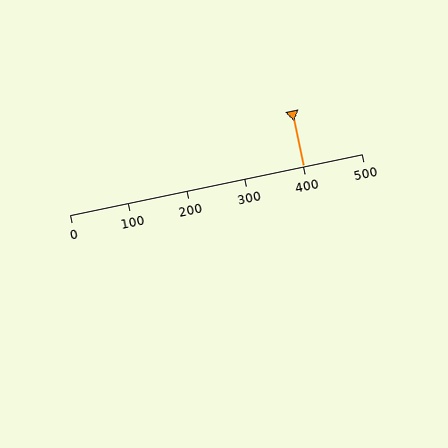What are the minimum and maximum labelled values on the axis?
The axis runs from 0 to 500.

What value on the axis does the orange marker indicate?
The marker indicates approximately 400.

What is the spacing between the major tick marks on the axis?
The major ticks are spaced 100 apart.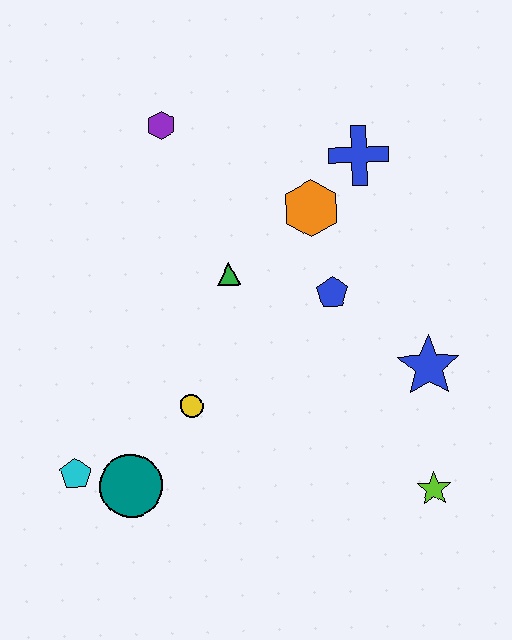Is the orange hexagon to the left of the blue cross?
Yes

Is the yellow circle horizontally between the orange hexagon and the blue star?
No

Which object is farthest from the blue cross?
The cyan pentagon is farthest from the blue cross.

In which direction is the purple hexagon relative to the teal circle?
The purple hexagon is above the teal circle.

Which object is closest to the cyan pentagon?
The teal circle is closest to the cyan pentagon.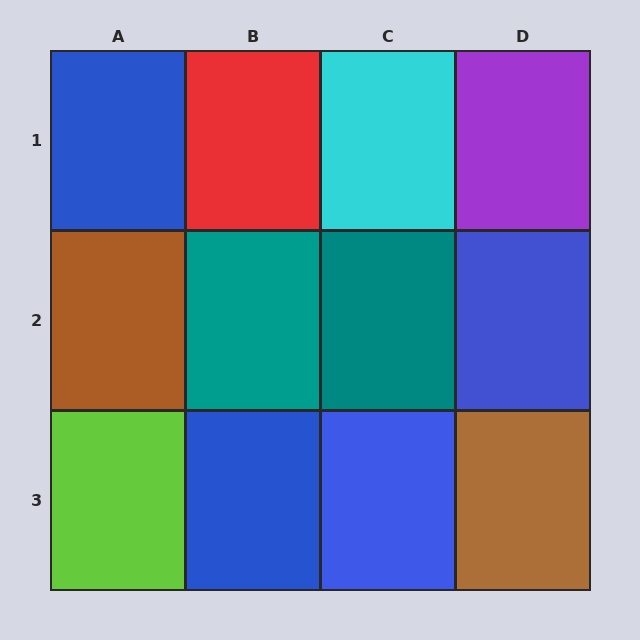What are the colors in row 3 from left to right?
Lime, blue, blue, brown.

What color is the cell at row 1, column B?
Red.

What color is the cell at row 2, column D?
Blue.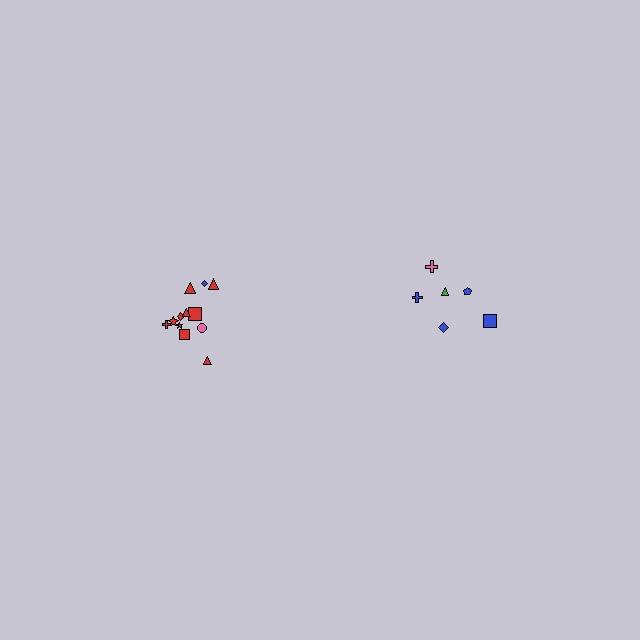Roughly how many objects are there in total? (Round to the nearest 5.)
Roughly 20 objects in total.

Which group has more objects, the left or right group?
The left group.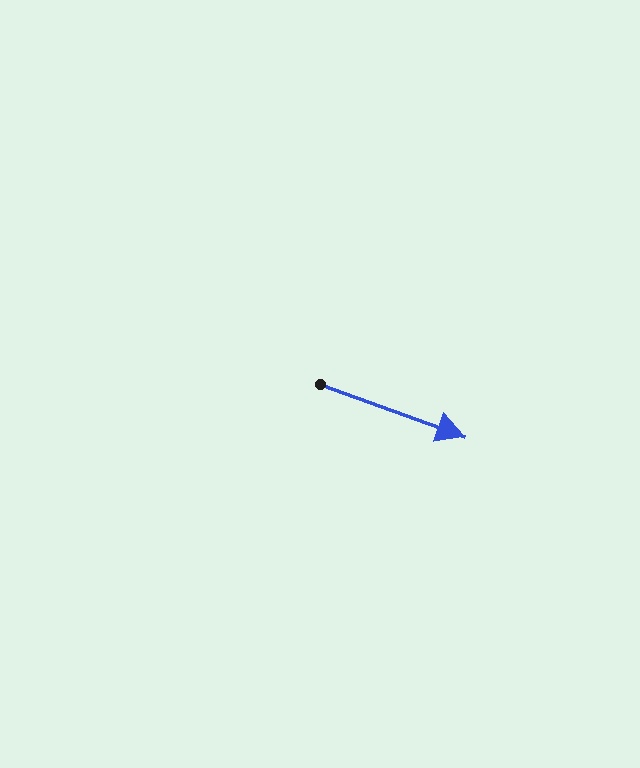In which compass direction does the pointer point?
East.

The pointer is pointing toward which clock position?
Roughly 4 o'clock.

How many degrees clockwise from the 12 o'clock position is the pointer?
Approximately 110 degrees.